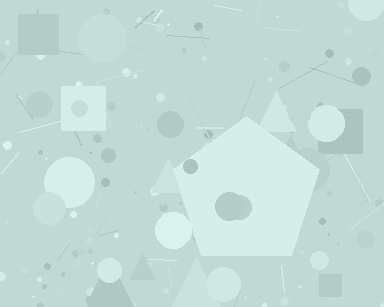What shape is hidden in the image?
A pentagon is hidden in the image.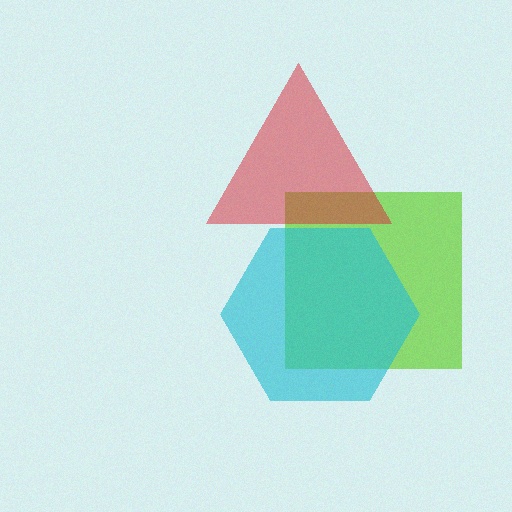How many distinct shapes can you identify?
There are 3 distinct shapes: a lime square, a cyan hexagon, a red triangle.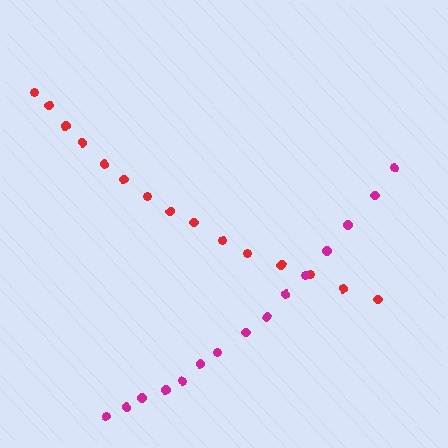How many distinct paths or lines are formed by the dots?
There are 2 distinct paths.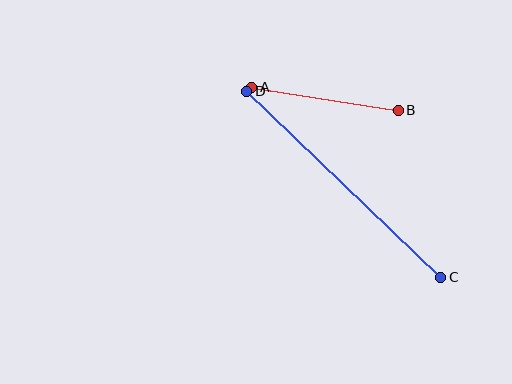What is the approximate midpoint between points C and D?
The midpoint is at approximately (344, 184) pixels.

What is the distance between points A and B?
The distance is approximately 149 pixels.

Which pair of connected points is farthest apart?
Points C and D are farthest apart.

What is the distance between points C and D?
The distance is approximately 269 pixels.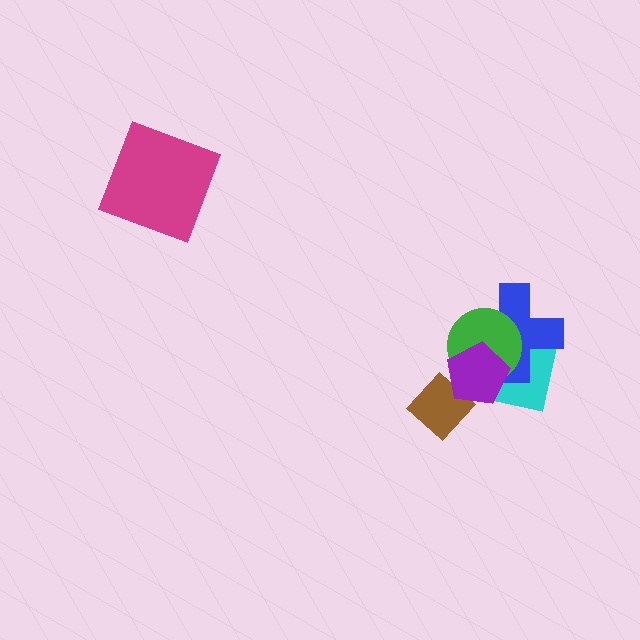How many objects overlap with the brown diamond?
1 object overlaps with the brown diamond.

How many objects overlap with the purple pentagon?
4 objects overlap with the purple pentagon.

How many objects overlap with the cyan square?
3 objects overlap with the cyan square.